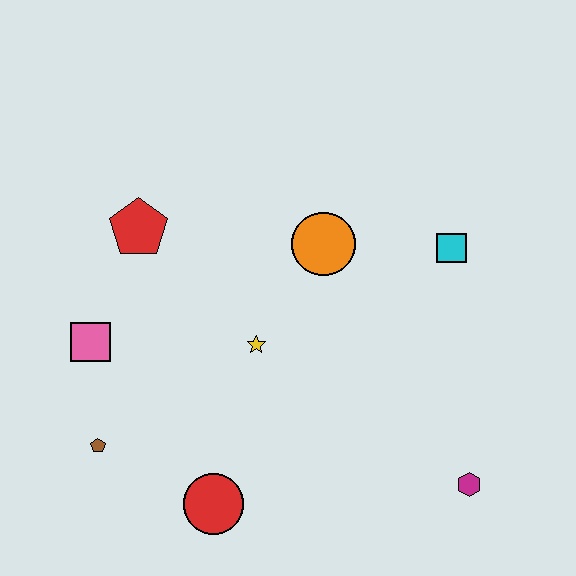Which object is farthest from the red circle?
The cyan square is farthest from the red circle.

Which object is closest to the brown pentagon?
The pink square is closest to the brown pentagon.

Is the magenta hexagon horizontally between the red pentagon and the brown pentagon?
No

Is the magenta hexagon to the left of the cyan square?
No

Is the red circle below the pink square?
Yes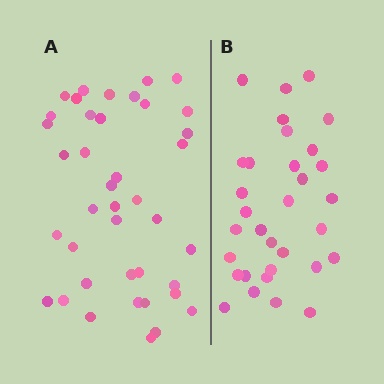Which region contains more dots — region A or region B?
Region A (the left region) has more dots.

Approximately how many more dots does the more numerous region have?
Region A has roughly 8 or so more dots than region B.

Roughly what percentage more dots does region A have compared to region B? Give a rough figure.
About 25% more.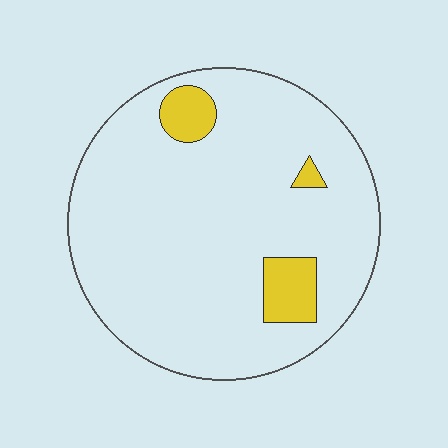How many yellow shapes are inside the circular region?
3.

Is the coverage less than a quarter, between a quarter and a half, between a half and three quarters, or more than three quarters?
Less than a quarter.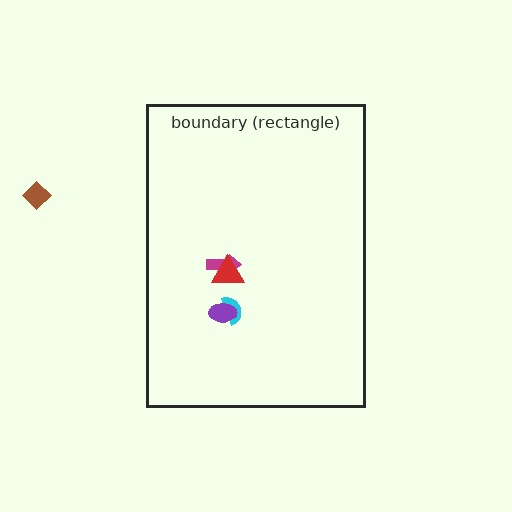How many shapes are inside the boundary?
4 inside, 1 outside.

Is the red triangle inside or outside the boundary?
Inside.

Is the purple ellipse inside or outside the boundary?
Inside.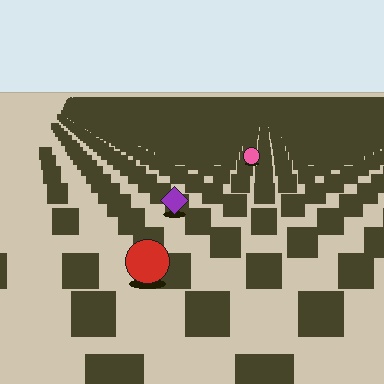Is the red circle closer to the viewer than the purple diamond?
Yes. The red circle is closer — you can tell from the texture gradient: the ground texture is coarser near it.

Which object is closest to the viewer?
The red circle is closest. The texture marks near it are larger and more spread out.